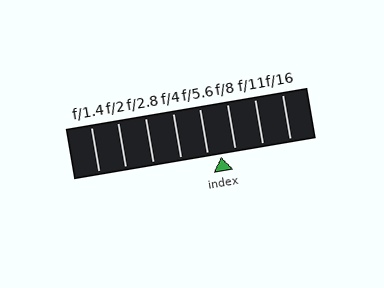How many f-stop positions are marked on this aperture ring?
There are 8 f-stop positions marked.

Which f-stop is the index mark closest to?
The index mark is closest to f/5.6.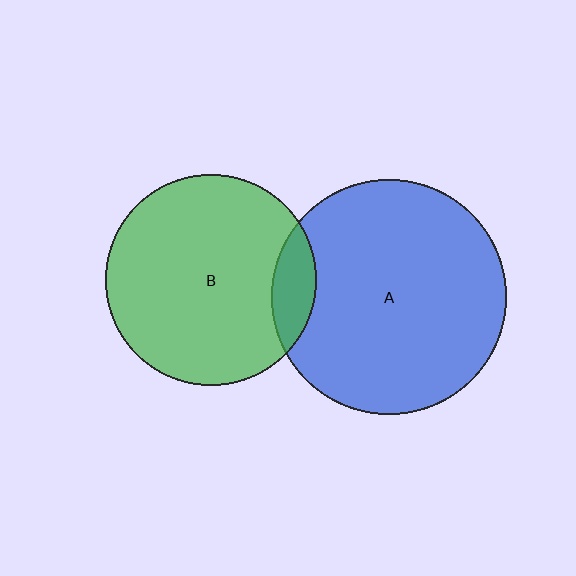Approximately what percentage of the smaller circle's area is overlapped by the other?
Approximately 10%.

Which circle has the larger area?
Circle A (blue).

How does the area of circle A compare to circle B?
Approximately 1.2 times.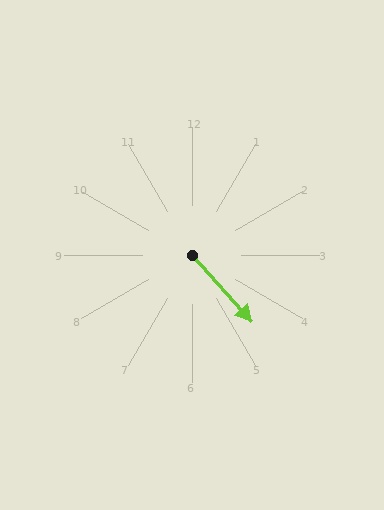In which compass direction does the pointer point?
Southeast.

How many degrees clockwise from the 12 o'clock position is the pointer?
Approximately 138 degrees.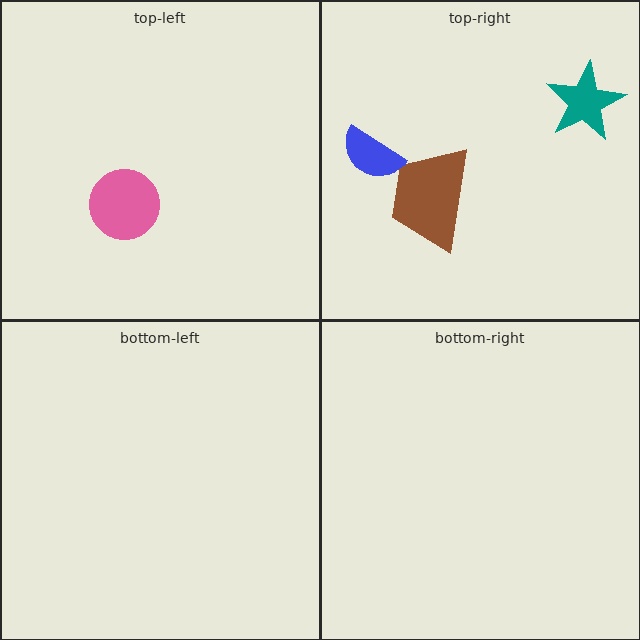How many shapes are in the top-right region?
3.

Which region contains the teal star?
The top-right region.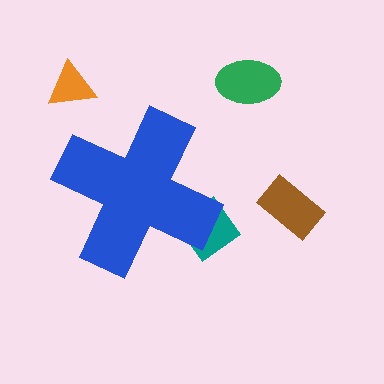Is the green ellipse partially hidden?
No, the green ellipse is fully visible.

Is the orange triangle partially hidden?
No, the orange triangle is fully visible.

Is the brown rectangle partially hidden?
No, the brown rectangle is fully visible.